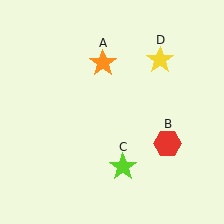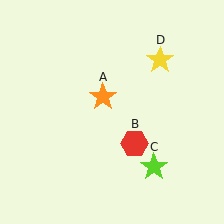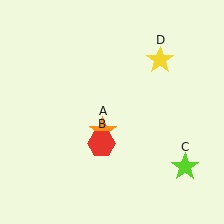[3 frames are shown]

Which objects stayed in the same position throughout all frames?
Yellow star (object D) remained stationary.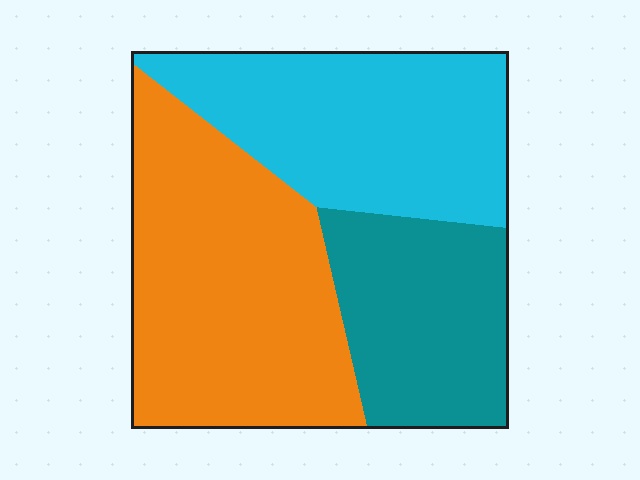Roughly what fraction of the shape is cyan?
Cyan covers 33% of the shape.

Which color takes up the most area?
Orange, at roughly 40%.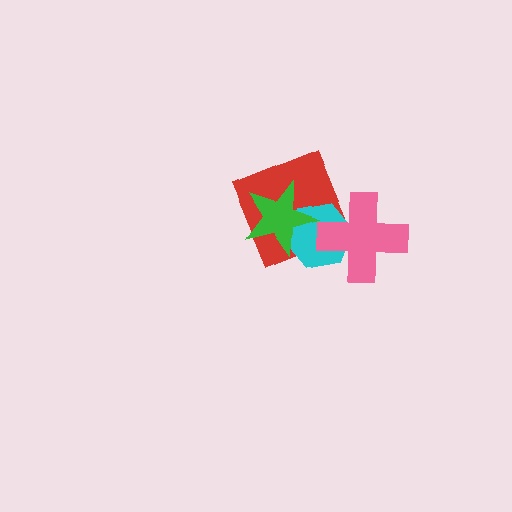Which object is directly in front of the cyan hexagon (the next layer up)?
The pink cross is directly in front of the cyan hexagon.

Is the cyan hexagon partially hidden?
Yes, it is partially covered by another shape.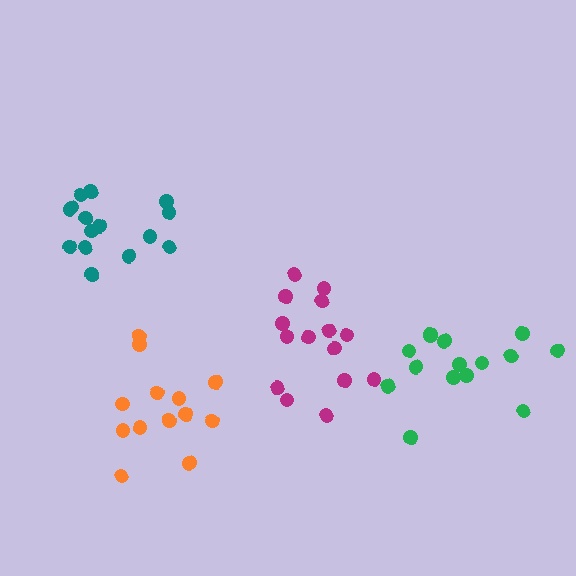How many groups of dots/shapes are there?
There are 4 groups.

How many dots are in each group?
Group 1: 15 dots, Group 2: 13 dots, Group 3: 15 dots, Group 4: 15 dots (58 total).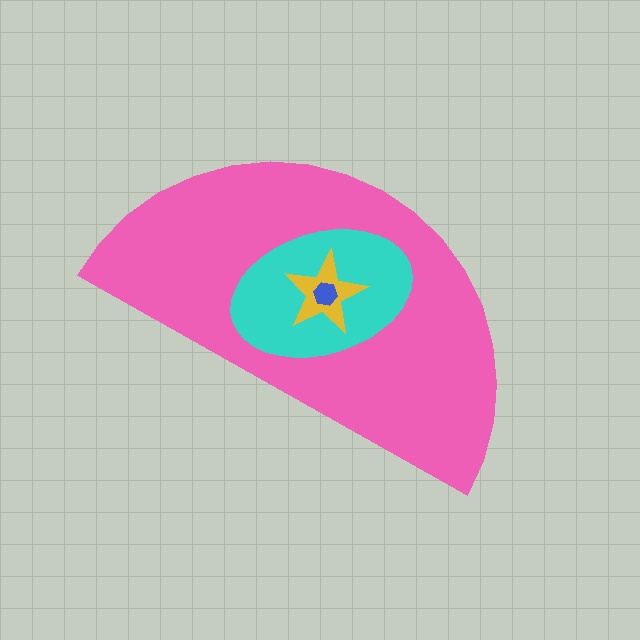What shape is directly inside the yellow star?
The blue hexagon.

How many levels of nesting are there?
4.